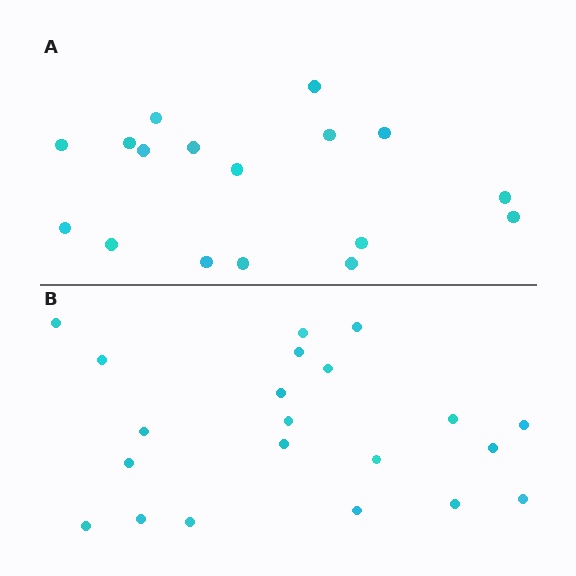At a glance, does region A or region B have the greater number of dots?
Region B (the bottom region) has more dots.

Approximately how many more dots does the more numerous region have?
Region B has about 4 more dots than region A.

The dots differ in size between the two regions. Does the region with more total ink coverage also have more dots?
No. Region A has more total ink coverage because its dots are larger, but region B actually contains more individual dots. Total area can be misleading — the number of items is what matters here.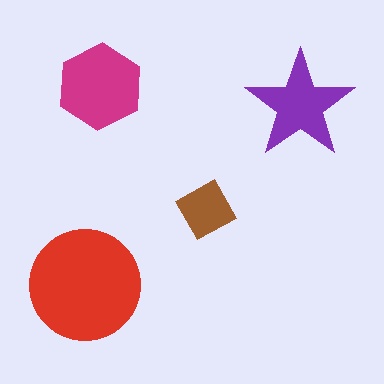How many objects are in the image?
There are 4 objects in the image.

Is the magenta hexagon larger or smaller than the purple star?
Larger.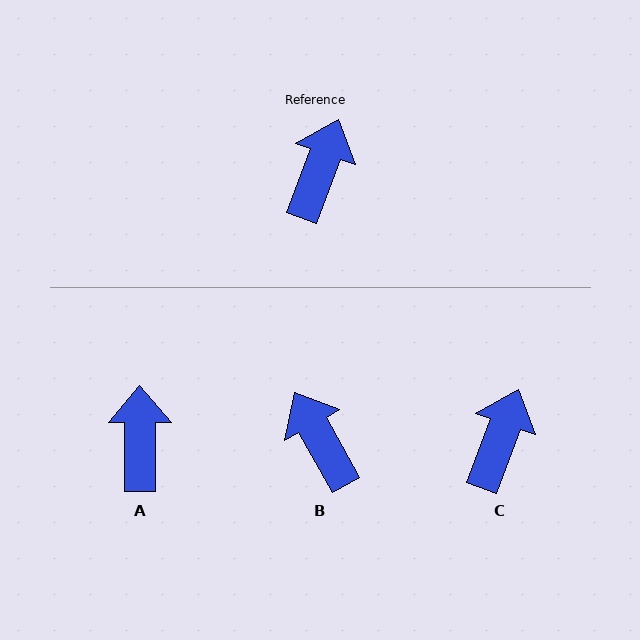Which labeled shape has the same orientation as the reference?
C.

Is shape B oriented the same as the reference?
No, it is off by about 49 degrees.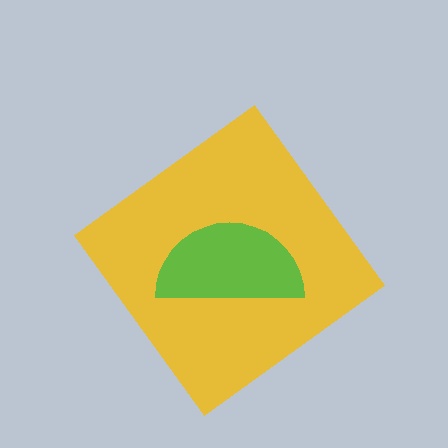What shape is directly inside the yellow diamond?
The lime semicircle.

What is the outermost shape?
The yellow diamond.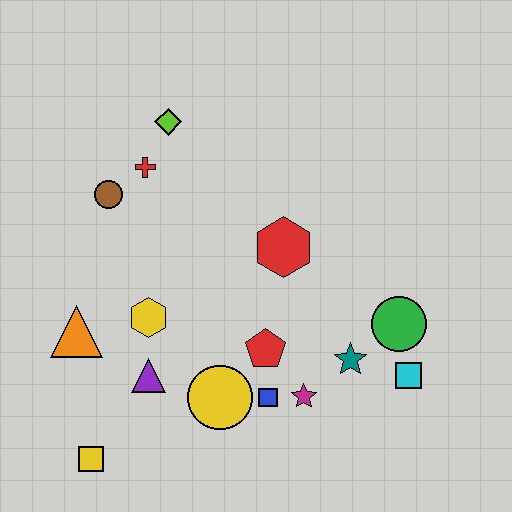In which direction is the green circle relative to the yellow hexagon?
The green circle is to the right of the yellow hexagon.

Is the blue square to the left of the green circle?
Yes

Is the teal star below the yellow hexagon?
Yes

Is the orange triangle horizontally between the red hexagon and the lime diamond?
No